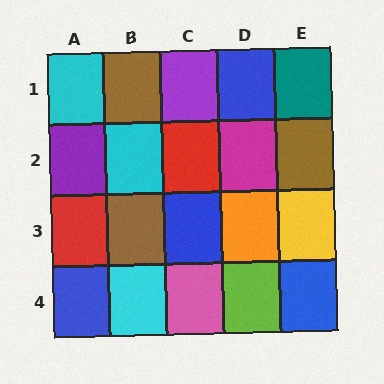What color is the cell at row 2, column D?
Magenta.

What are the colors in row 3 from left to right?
Red, brown, blue, orange, yellow.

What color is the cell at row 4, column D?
Lime.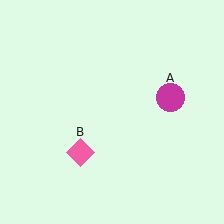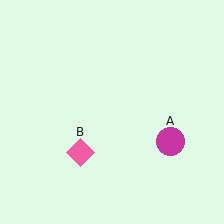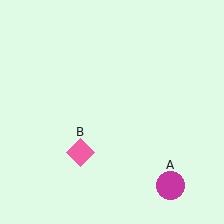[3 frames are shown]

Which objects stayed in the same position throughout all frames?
Pink diamond (object B) remained stationary.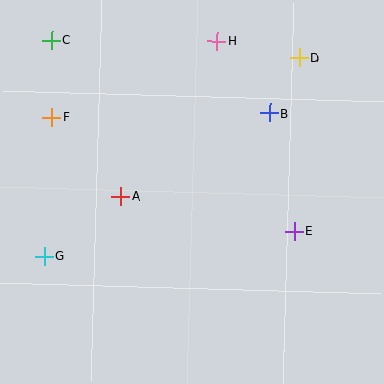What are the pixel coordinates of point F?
Point F is at (52, 117).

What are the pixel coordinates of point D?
Point D is at (299, 58).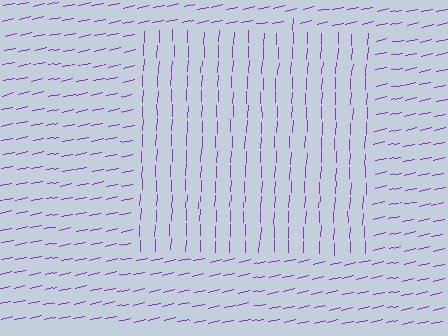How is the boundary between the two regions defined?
The boundary is defined purely by a change in line orientation (approximately 75 degrees difference). All lines are the same color and thickness.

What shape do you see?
I see a rectangle.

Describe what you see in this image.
The image is filled with small purple line segments. A rectangle region in the image has lines oriented differently from the surrounding lines, creating a visible texture boundary.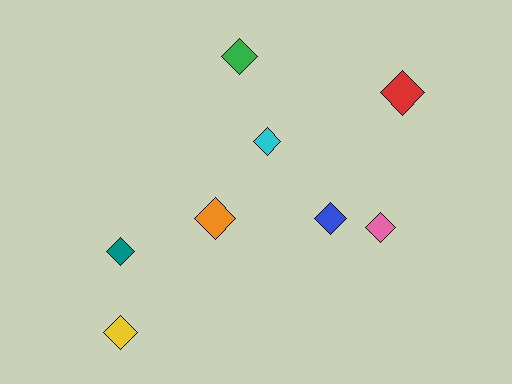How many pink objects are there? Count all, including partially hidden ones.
There is 1 pink object.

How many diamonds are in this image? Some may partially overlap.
There are 8 diamonds.